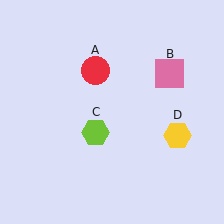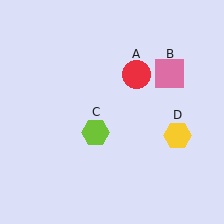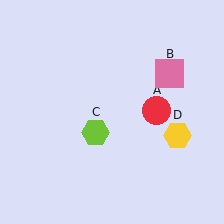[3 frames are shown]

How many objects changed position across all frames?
1 object changed position: red circle (object A).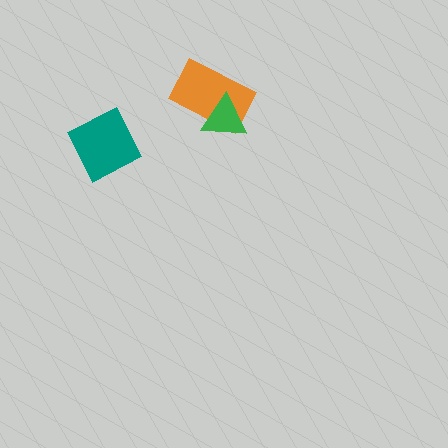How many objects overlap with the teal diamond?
0 objects overlap with the teal diamond.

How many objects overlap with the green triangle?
1 object overlaps with the green triangle.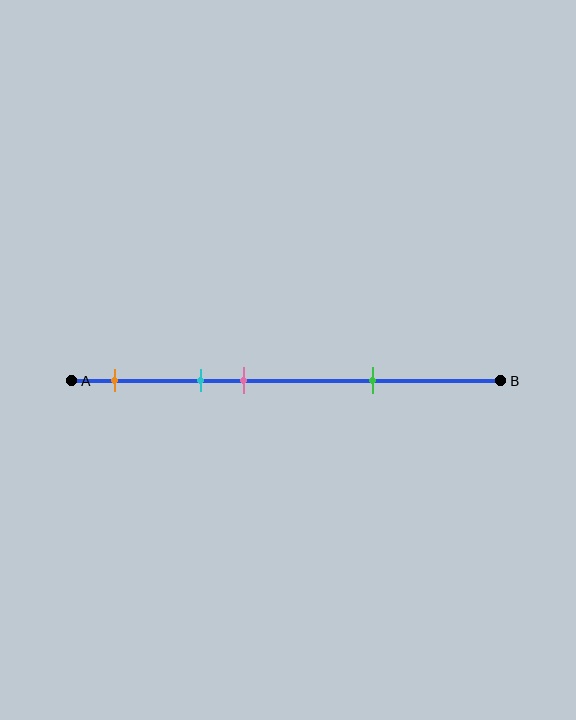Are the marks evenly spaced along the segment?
No, the marks are not evenly spaced.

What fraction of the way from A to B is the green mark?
The green mark is approximately 70% (0.7) of the way from A to B.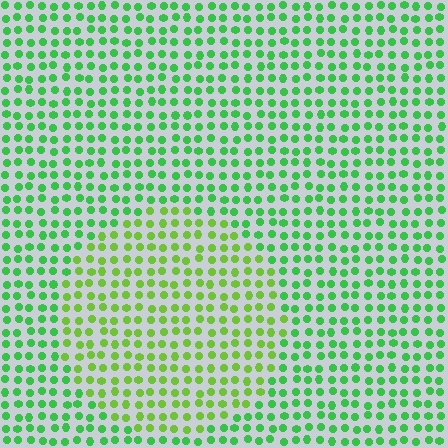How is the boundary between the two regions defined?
The boundary is defined purely by a slight shift in hue (about 31 degrees). Spacing, size, and orientation are identical on both sides.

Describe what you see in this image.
The image is filled with small green elements in a uniform arrangement. A circle-shaped region is visible where the elements are tinted to a slightly different hue, forming a subtle color boundary.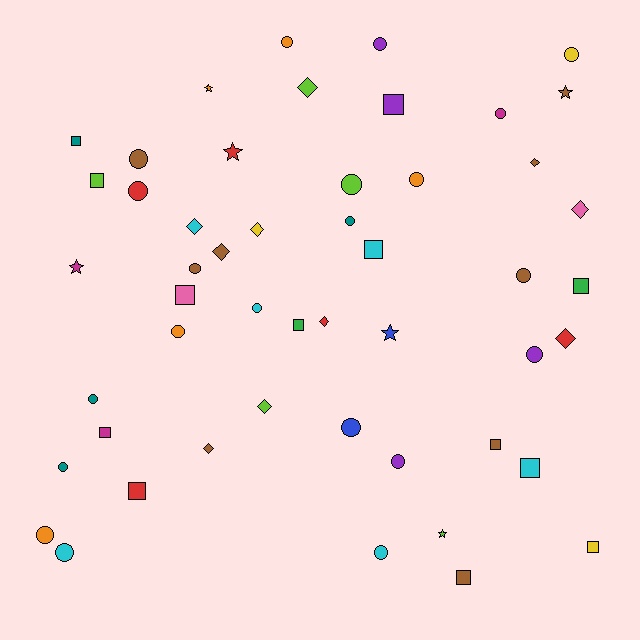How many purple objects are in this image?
There are 4 purple objects.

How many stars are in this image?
There are 6 stars.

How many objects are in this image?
There are 50 objects.